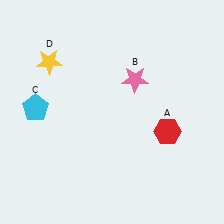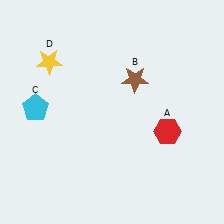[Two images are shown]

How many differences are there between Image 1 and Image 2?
There is 1 difference between the two images.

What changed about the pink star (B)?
In Image 1, B is pink. In Image 2, it changed to brown.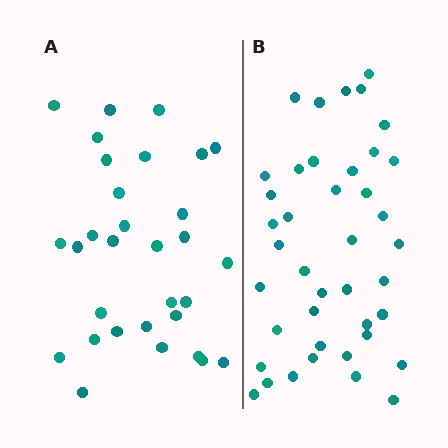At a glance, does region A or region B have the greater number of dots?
Region B (the right region) has more dots.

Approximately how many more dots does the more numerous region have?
Region B has roughly 10 or so more dots than region A.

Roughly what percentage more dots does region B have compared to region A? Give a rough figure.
About 30% more.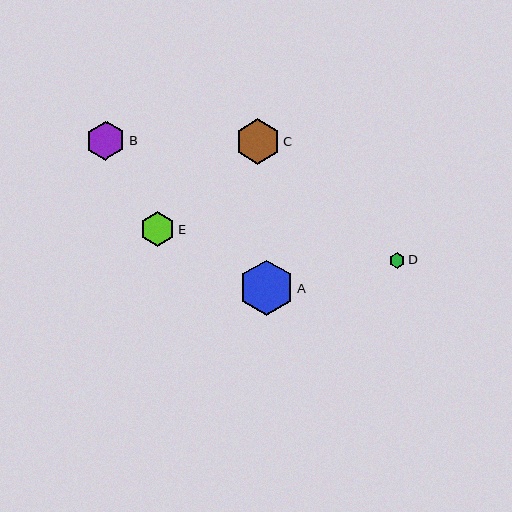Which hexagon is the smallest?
Hexagon D is the smallest with a size of approximately 16 pixels.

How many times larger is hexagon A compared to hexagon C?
Hexagon A is approximately 1.2 times the size of hexagon C.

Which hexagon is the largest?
Hexagon A is the largest with a size of approximately 55 pixels.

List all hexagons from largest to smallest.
From largest to smallest: A, C, B, E, D.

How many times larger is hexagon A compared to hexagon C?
Hexagon A is approximately 1.2 times the size of hexagon C.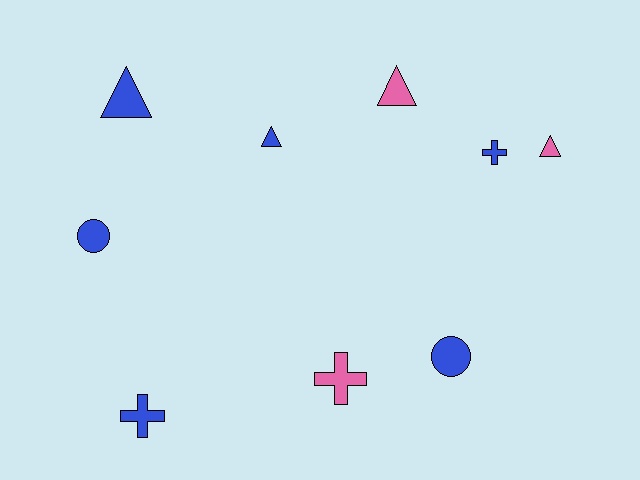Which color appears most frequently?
Blue, with 6 objects.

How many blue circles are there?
There are 2 blue circles.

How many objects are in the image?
There are 9 objects.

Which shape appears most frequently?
Triangle, with 4 objects.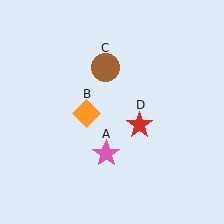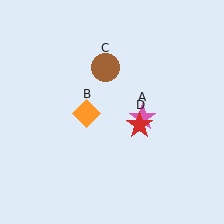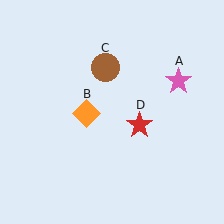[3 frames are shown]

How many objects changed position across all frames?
1 object changed position: pink star (object A).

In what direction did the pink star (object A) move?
The pink star (object A) moved up and to the right.